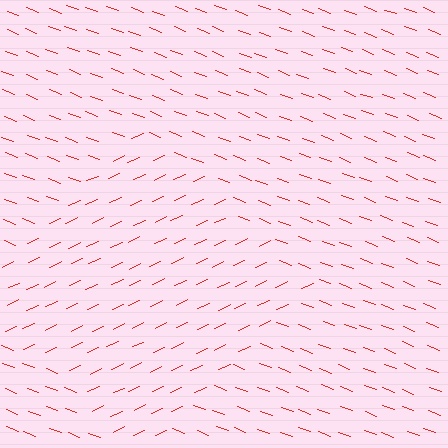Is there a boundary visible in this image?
Yes, there is a texture boundary formed by a change in line orientation.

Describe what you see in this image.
The image is filled with small red line segments. A diamond region in the image has lines oriented differently from the surrounding lines, creating a visible texture boundary.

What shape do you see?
I see a diamond.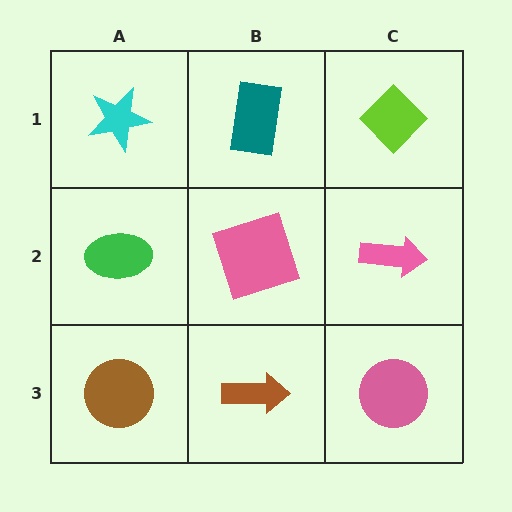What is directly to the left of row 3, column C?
A brown arrow.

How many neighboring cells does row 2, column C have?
3.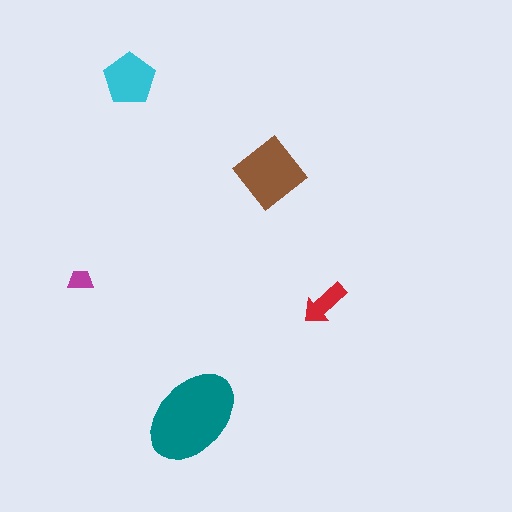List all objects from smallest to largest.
The magenta trapezoid, the red arrow, the cyan pentagon, the brown diamond, the teal ellipse.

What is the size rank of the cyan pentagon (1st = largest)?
3rd.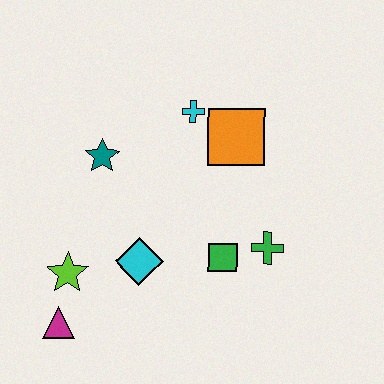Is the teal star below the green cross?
No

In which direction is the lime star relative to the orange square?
The lime star is to the left of the orange square.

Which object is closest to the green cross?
The green square is closest to the green cross.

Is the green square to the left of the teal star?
No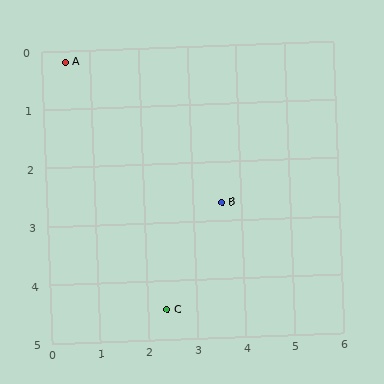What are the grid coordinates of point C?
Point C is at approximately (2.4, 4.5).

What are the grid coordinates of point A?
Point A is at approximately (0.5, 0.2).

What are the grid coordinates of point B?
Point B is at approximately (3.6, 2.7).